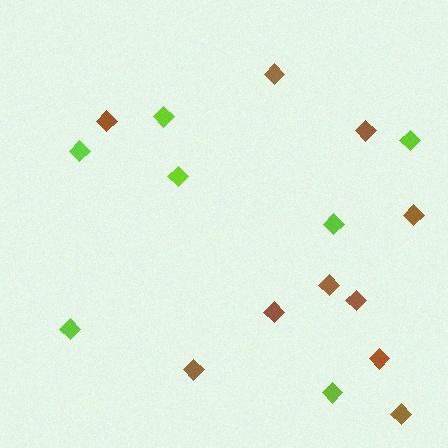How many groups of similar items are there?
There are 2 groups: one group of lime diamonds (7) and one group of brown diamonds (10).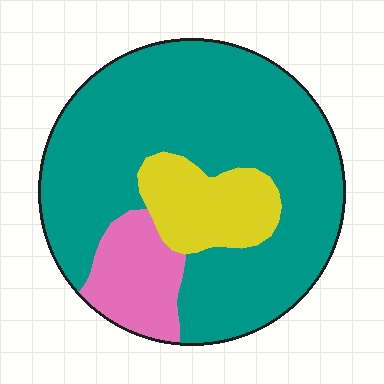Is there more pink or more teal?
Teal.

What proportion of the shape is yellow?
Yellow covers about 15% of the shape.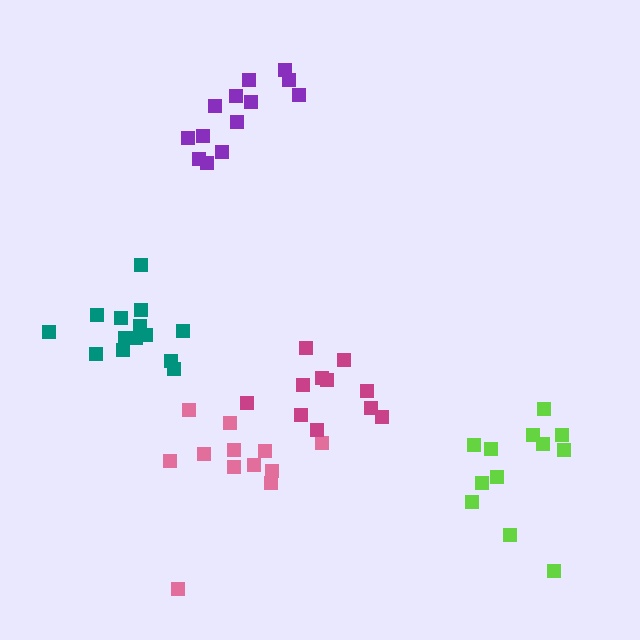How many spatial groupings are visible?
There are 5 spatial groupings.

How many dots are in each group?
Group 1: 12 dots, Group 2: 12 dots, Group 3: 13 dots, Group 4: 14 dots, Group 5: 11 dots (62 total).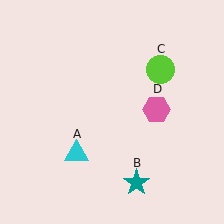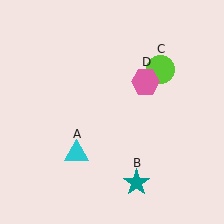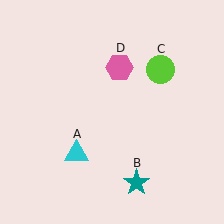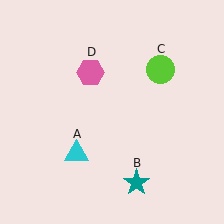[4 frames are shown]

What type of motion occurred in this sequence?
The pink hexagon (object D) rotated counterclockwise around the center of the scene.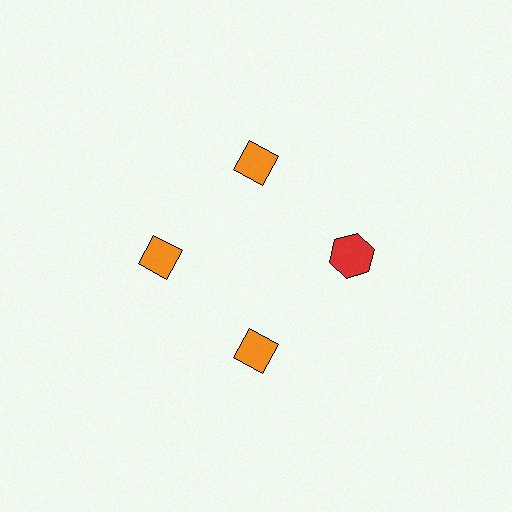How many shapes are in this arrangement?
There are 4 shapes arranged in a ring pattern.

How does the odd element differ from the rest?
It differs in both color (red instead of orange) and shape (hexagon instead of diamond).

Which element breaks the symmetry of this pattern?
The red hexagon at roughly the 3 o'clock position breaks the symmetry. All other shapes are orange diamonds.